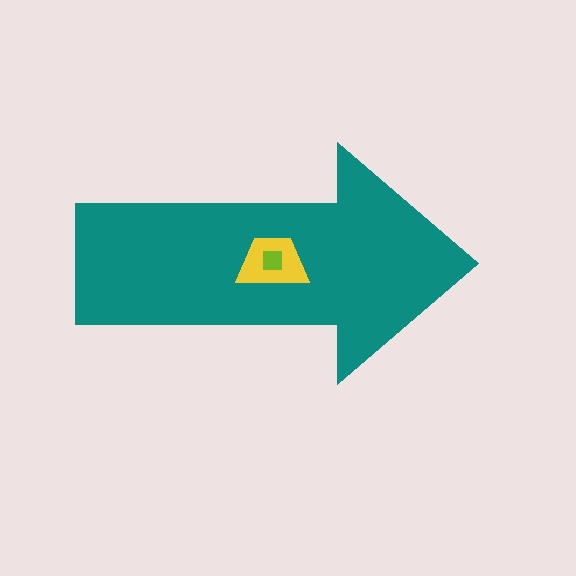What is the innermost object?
The lime square.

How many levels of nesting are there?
3.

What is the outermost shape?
The teal arrow.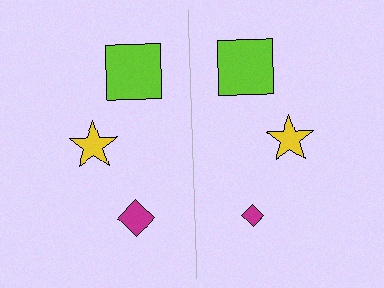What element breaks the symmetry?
The magenta diamond on the right side has a different size than its mirror counterpart.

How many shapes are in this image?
There are 6 shapes in this image.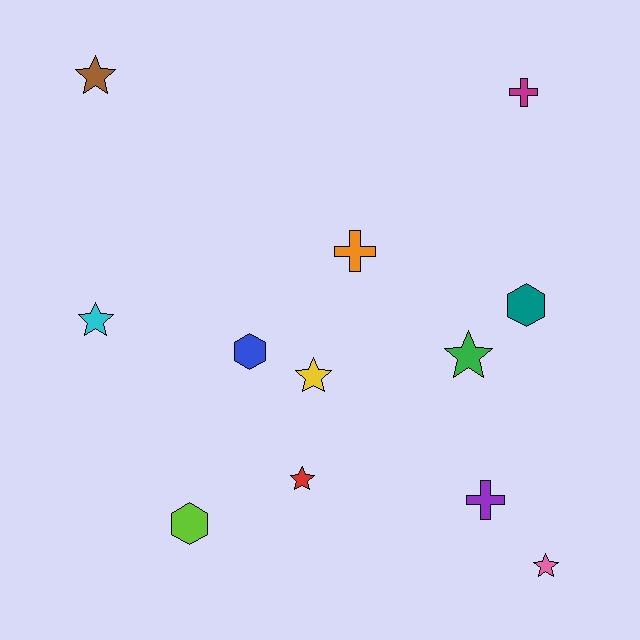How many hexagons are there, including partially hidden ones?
There are 3 hexagons.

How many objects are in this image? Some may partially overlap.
There are 12 objects.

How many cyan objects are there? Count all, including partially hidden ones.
There is 1 cyan object.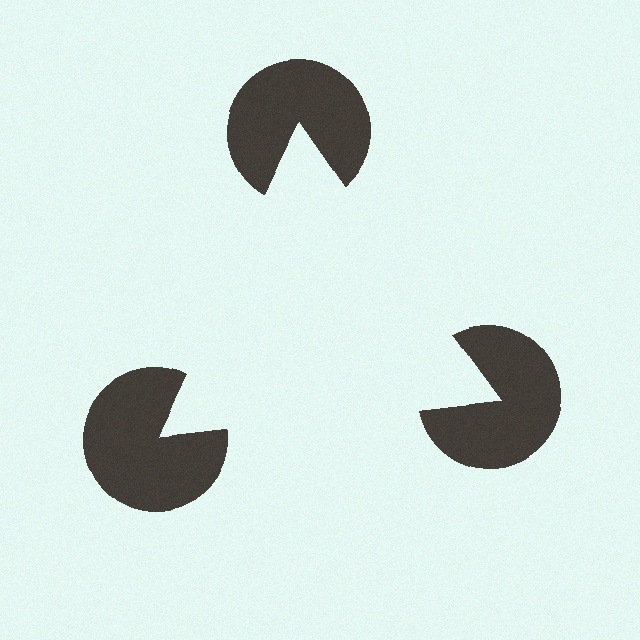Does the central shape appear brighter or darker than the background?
It typically appears slightly brighter than the background, even though no actual brightness change is drawn.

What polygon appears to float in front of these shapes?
An illusory triangle — its edges are inferred from the aligned wedge cuts in the pac-man discs, not physically drawn.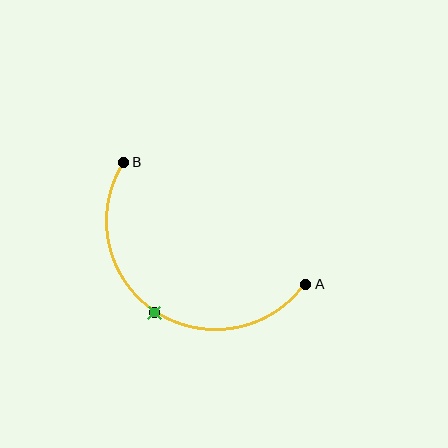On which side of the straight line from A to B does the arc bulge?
The arc bulges below and to the left of the straight line connecting A and B.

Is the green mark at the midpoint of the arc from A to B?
Yes. The green mark lies on the arc at equal arc-length from both A and B — it is the arc midpoint.